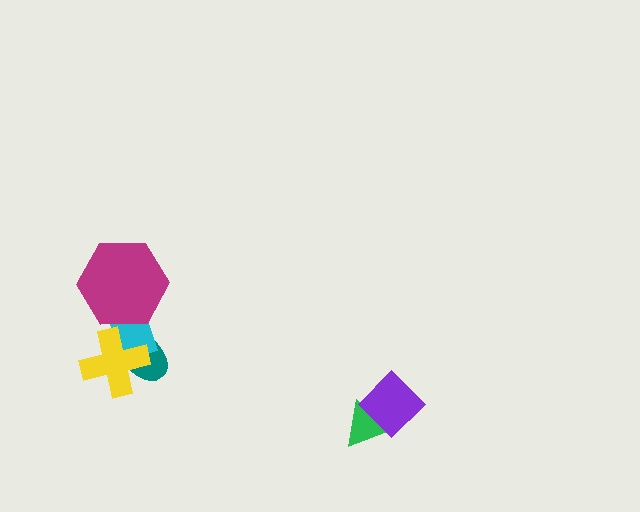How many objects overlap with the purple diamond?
1 object overlaps with the purple diamond.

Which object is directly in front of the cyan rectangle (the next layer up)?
The yellow cross is directly in front of the cyan rectangle.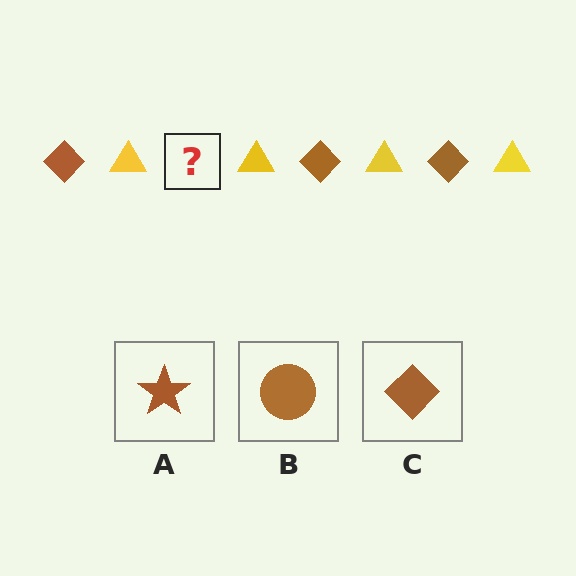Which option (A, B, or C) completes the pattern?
C.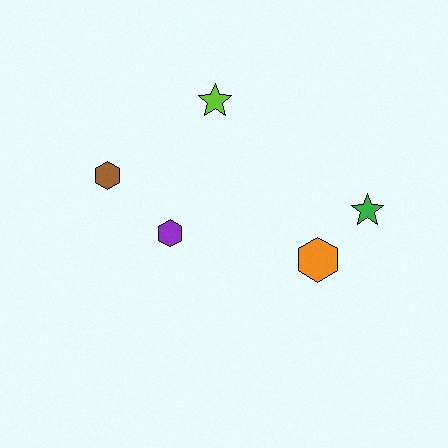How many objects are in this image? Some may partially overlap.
There are 5 objects.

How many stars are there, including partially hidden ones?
There are 2 stars.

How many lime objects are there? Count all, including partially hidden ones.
There is 1 lime object.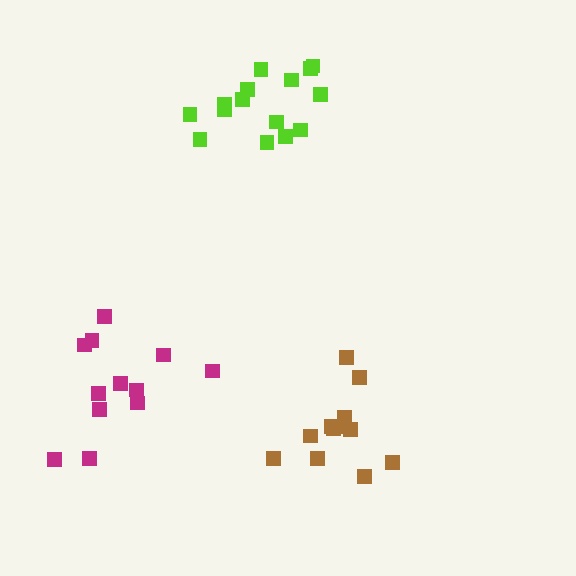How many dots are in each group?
Group 1: 12 dots, Group 2: 12 dots, Group 3: 15 dots (39 total).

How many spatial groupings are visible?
There are 3 spatial groupings.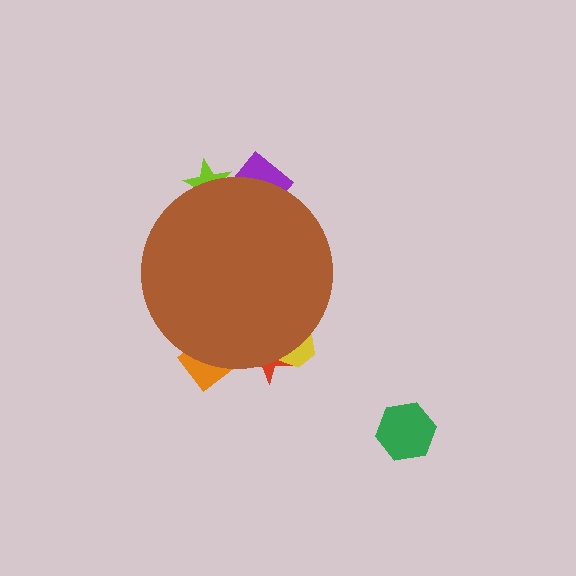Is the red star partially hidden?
Yes, the red star is partially hidden behind the brown circle.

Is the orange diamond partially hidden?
Yes, the orange diamond is partially hidden behind the brown circle.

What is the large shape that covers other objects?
A brown circle.